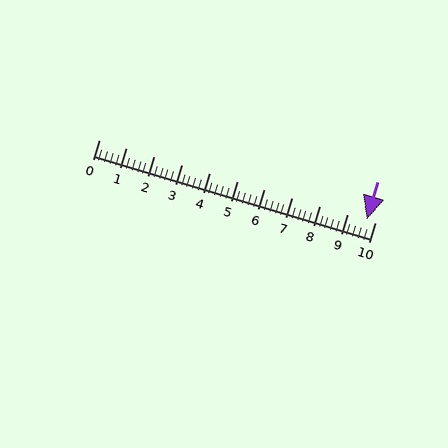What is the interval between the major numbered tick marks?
The major tick marks are spaced 1 units apart.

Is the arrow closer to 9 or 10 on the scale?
The arrow is closer to 10.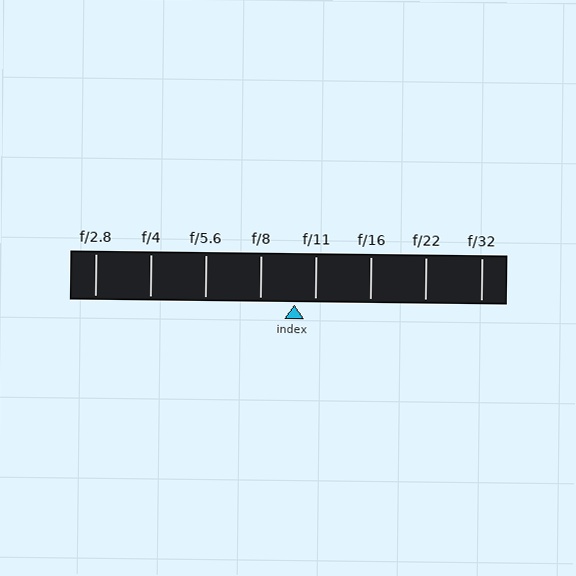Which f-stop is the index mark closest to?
The index mark is closest to f/11.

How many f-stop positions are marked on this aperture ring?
There are 8 f-stop positions marked.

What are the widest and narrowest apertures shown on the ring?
The widest aperture shown is f/2.8 and the narrowest is f/32.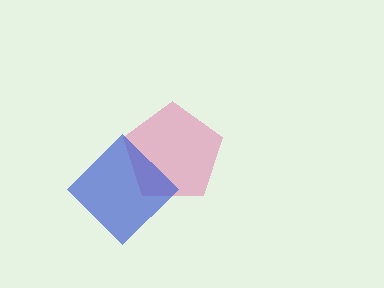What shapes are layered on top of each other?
The layered shapes are: a pink pentagon, a blue diamond.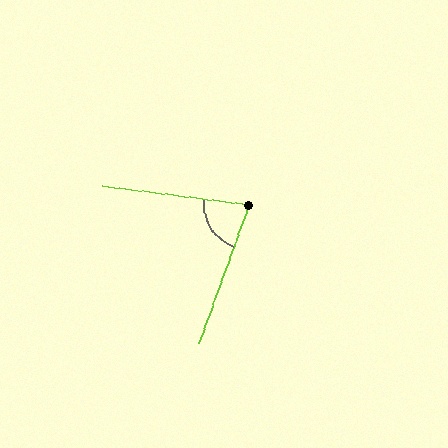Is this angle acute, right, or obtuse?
It is acute.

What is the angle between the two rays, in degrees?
Approximately 77 degrees.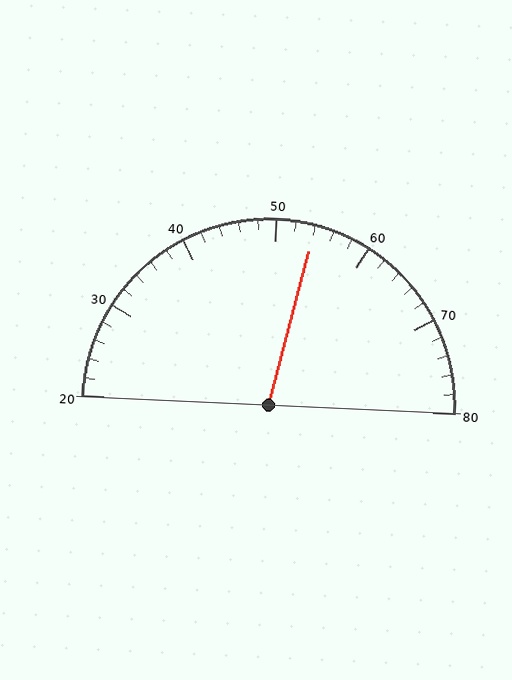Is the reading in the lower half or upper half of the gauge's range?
The reading is in the upper half of the range (20 to 80).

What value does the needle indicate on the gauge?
The needle indicates approximately 54.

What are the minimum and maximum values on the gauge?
The gauge ranges from 20 to 80.